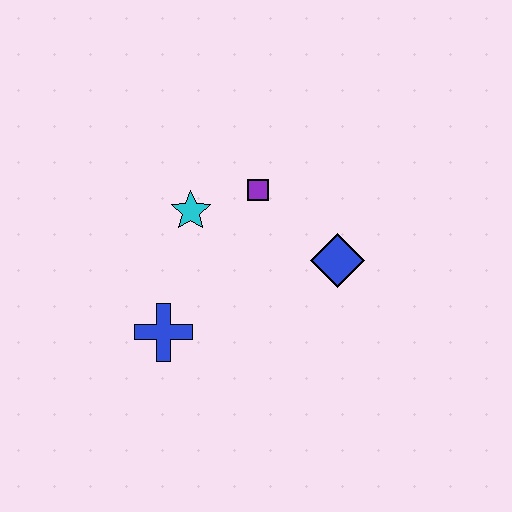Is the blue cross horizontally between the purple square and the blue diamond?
No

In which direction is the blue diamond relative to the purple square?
The blue diamond is to the right of the purple square.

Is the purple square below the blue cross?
No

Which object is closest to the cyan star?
The purple square is closest to the cyan star.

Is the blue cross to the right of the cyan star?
No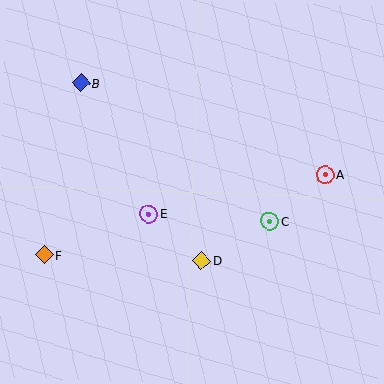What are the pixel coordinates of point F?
Point F is at (44, 255).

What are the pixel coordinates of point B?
Point B is at (81, 83).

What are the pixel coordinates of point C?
Point C is at (270, 221).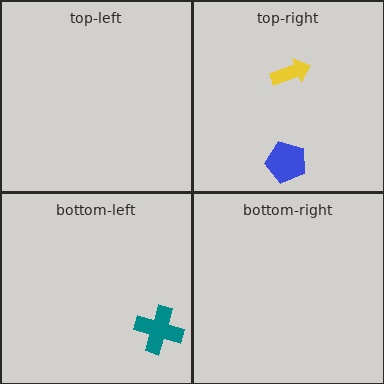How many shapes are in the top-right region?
2.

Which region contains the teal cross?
The bottom-left region.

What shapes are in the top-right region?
The yellow arrow, the blue pentagon.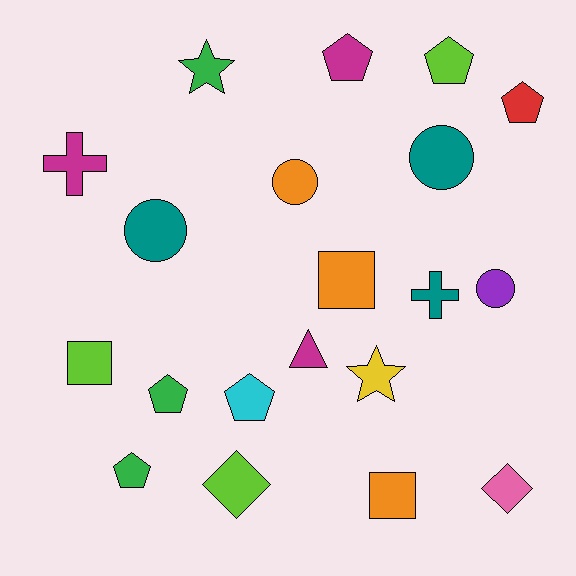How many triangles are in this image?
There is 1 triangle.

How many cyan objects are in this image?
There is 1 cyan object.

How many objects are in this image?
There are 20 objects.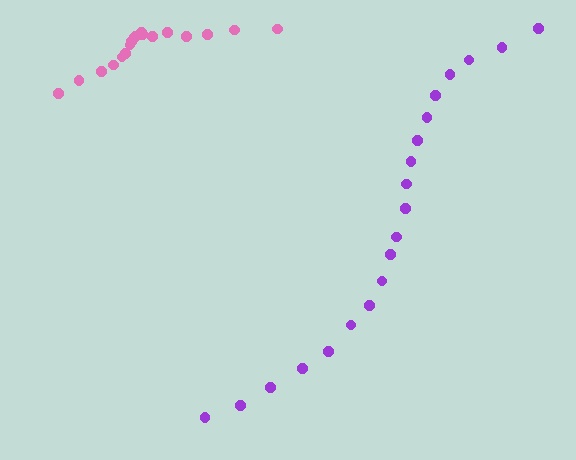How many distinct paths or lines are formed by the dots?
There are 2 distinct paths.